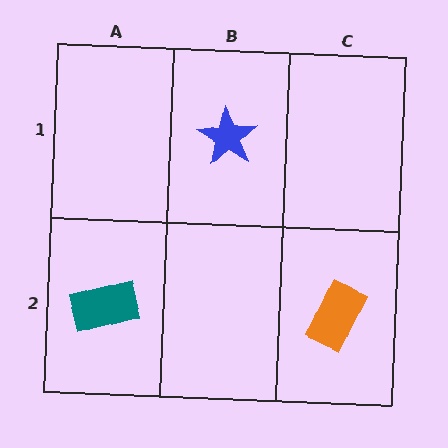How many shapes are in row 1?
1 shape.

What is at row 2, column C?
An orange rectangle.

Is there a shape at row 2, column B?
No, that cell is empty.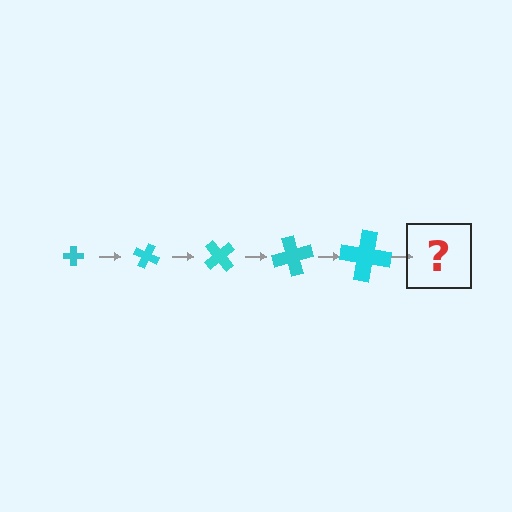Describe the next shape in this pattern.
It should be a cross, larger than the previous one and rotated 125 degrees from the start.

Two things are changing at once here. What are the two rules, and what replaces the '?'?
The two rules are that the cross grows larger each step and it rotates 25 degrees each step. The '?' should be a cross, larger than the previous one and rotated 125 degrees from the start.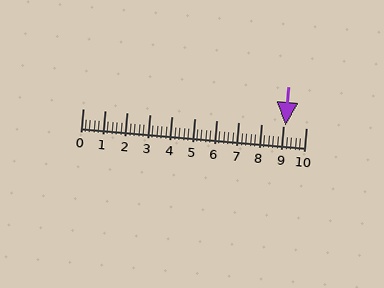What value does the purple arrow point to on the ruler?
The purple arrow points to approximately 9.1.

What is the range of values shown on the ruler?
The ruler shows values from 0 to 10.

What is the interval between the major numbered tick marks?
The major tick marks are spaced 1 units apart.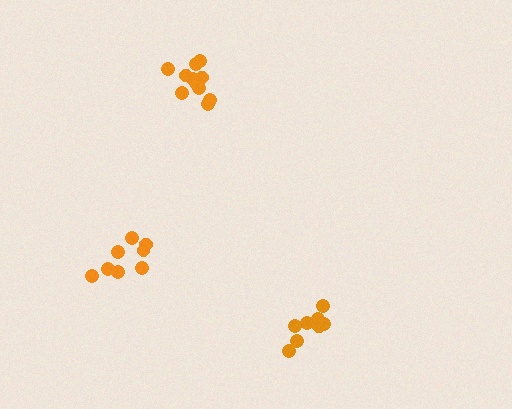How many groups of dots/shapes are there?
There are 3 groups.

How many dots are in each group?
Group 1: 11 dots, Group 2: 8 dots, Group 3: 8 dots (27 total).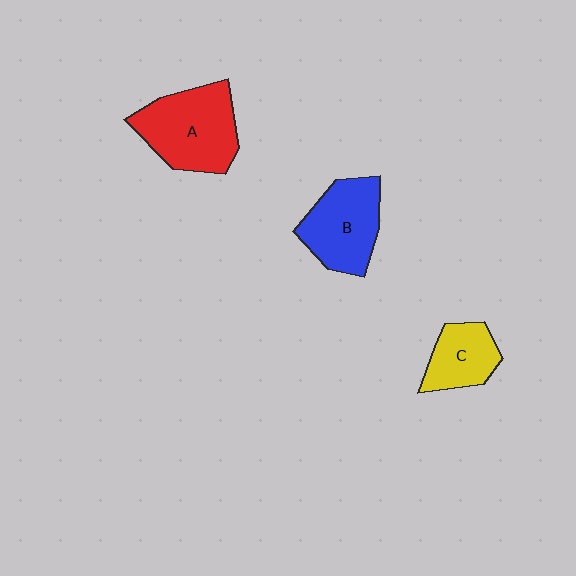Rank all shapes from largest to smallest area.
From largest to smallest: A (red), B (blue), C (yellow).